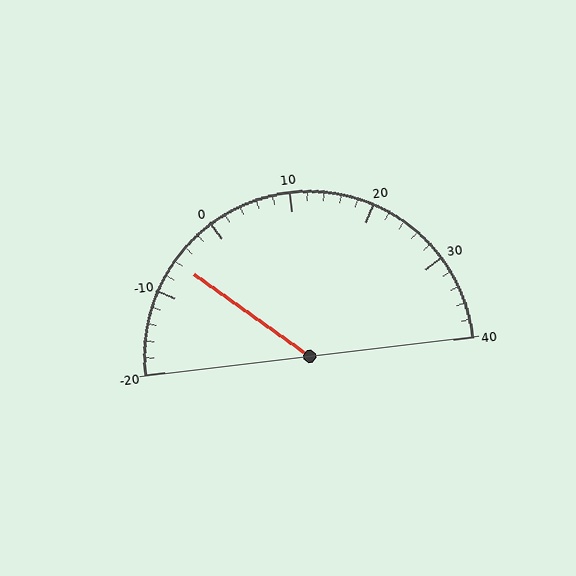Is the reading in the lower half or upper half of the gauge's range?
The reading is in the lower half of the range (-20 to 40).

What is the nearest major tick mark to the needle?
The nearest major tick mark is -10.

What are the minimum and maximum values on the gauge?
The gauge ranges from -20 to 40.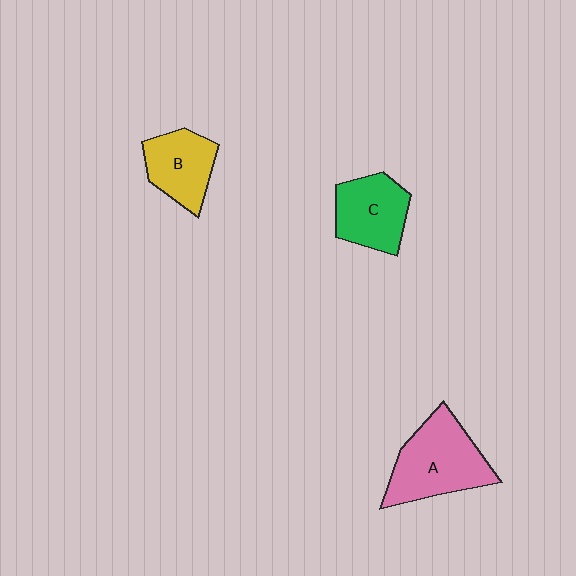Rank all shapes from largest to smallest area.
From largest to smallest: A (pink), C (green), B (yellow).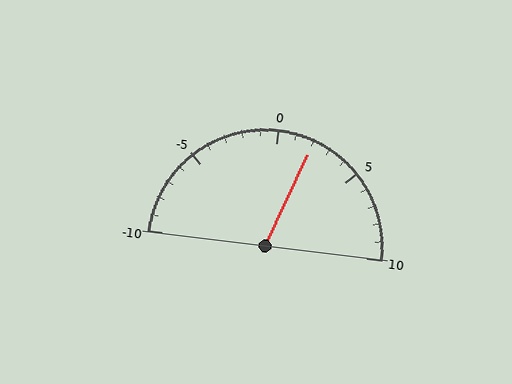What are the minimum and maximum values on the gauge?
The gauge ranges from -10 to 10.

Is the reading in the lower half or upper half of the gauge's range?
The reading is in the upper half of the range (-10 to 10).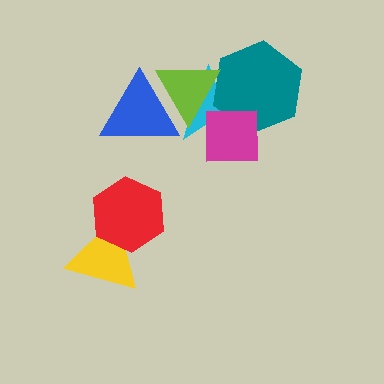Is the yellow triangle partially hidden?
Yes, it is partially covered by another shape.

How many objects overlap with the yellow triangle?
1 object overlaps with the yellow triangle.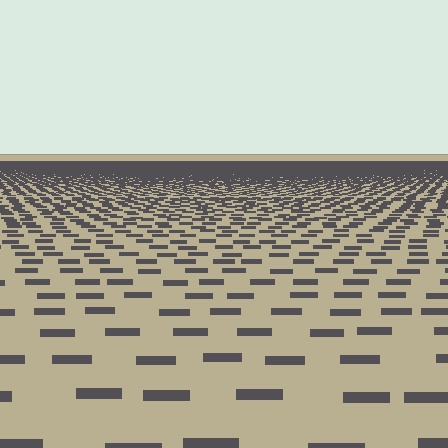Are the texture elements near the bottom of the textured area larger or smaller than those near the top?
Larger. Near the bottom, elements are closer to the viewer and appear at a bigger on-screen size.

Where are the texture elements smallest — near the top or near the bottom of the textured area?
Near the top.